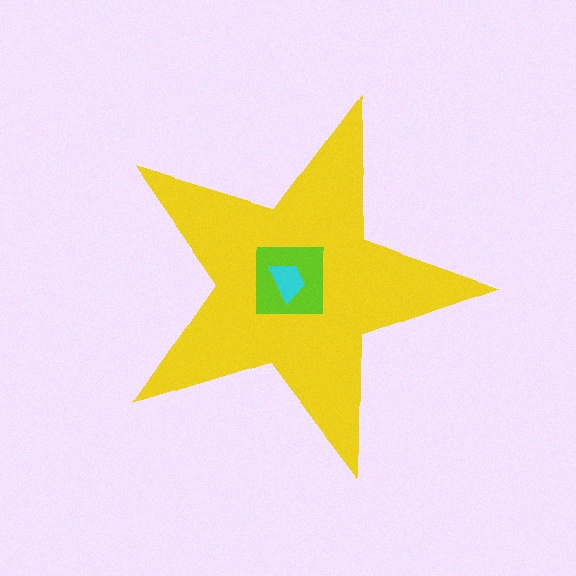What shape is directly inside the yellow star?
The lime square.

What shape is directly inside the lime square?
The cyan trapezoid.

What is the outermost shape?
The yellow star.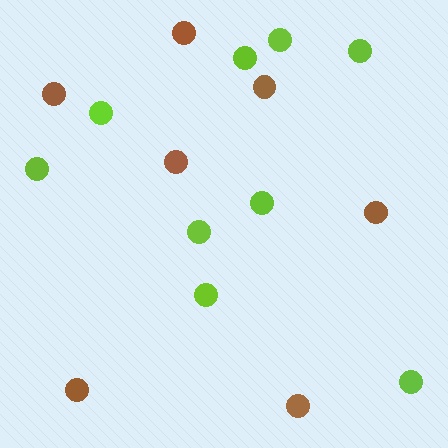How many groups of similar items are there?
There are 2 groups: one group of lime circles (9) and one group of brown circles (7).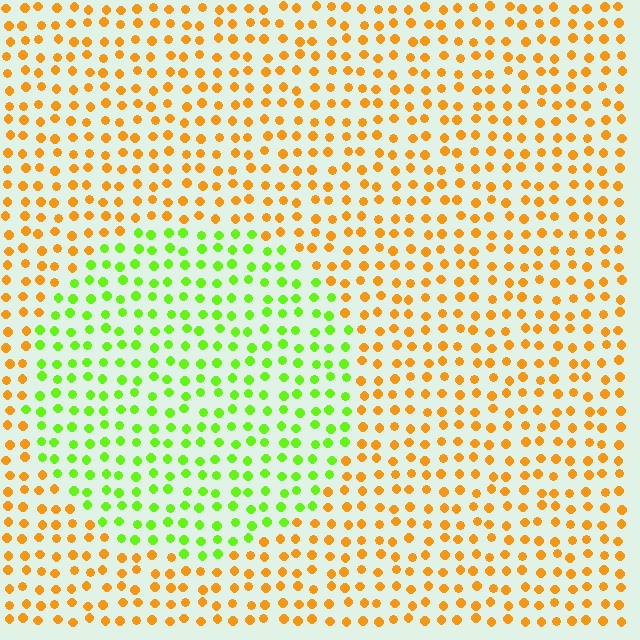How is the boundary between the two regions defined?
The boundary is defined purely by a slight shift in hue (about 65 degrees). Spacing, size, and orientation are identical on both sides.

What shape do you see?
I see a circle.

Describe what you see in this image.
The image is filled with small orange elements in a uniform arrangement. A circle-shaped region is visible where the elements are tinted to a slightly different hue, forming a subtle color boundary.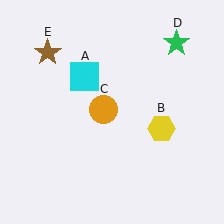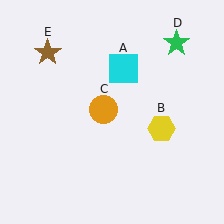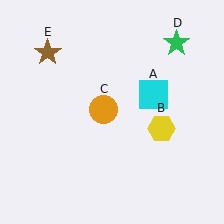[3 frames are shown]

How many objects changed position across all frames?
1 object changed position: cyan square (object A).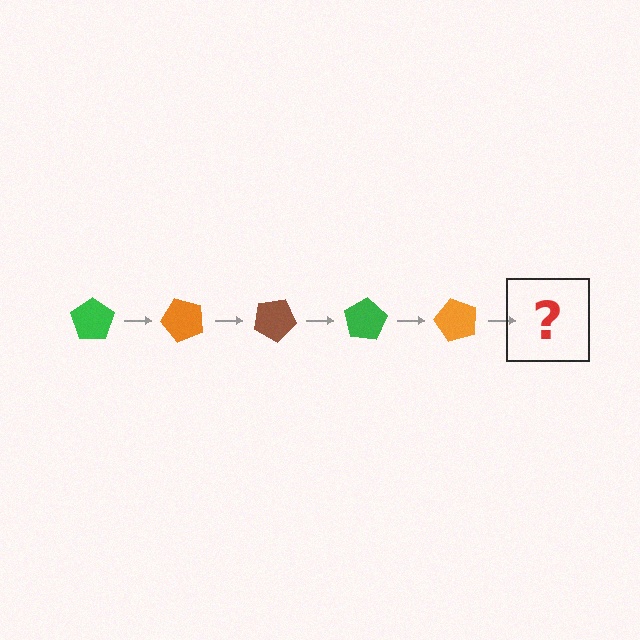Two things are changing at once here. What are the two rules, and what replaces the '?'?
The two rules are that it rotates 50 degrees each step and the color cycles through green, orange, and brown. The '?' should be a brown pentagon, rotated 250 degrees from the start.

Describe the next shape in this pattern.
It should be a brown pentagon, rotated 250 degrees from the start.